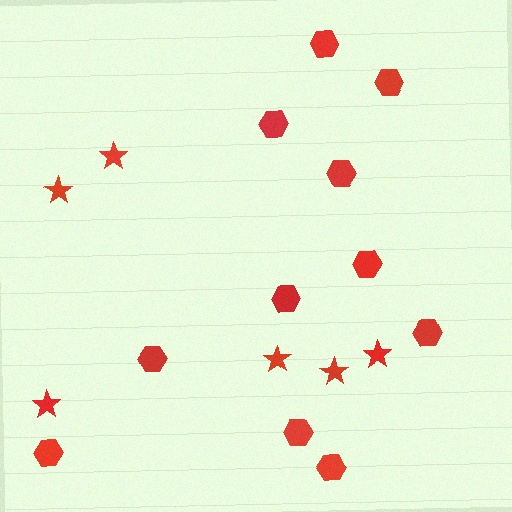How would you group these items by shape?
There are 2 groups: one group of hexagons (11) and one group of stars (6).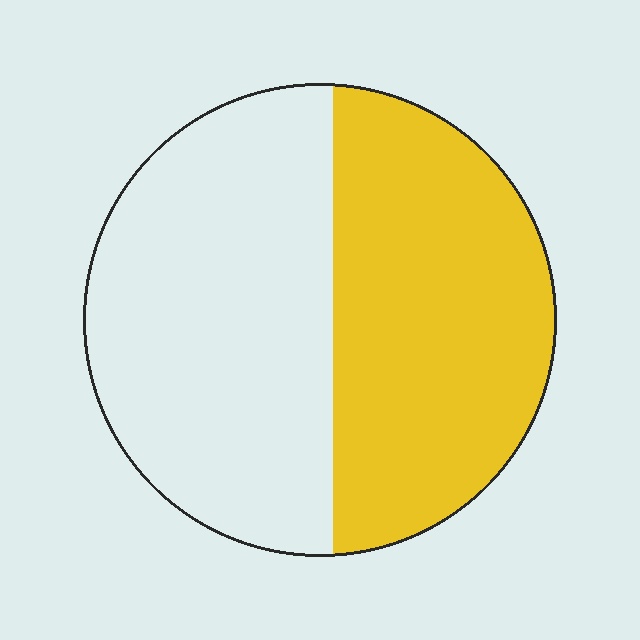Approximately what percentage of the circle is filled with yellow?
Approximately 45%.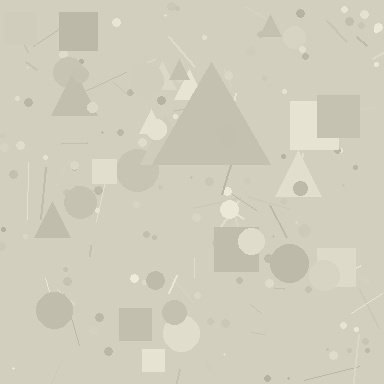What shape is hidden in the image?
A triangle is hidden in the image.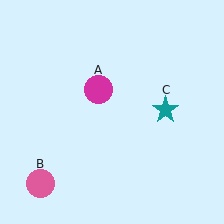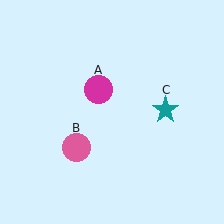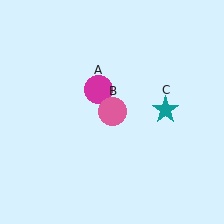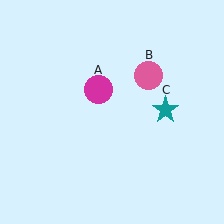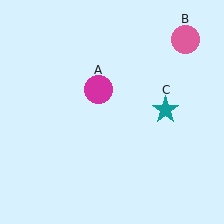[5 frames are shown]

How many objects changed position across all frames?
1 object changed position: pink circle (object B).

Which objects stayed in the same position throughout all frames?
Magenta circle (object A) and teal star (object C) remained stationary.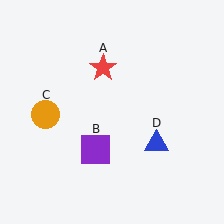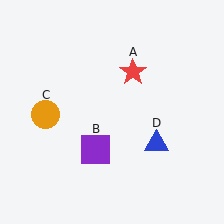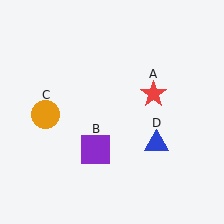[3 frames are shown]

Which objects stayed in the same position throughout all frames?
Purple square (object B) and orange circle (object C) and blue triangle (object D) remained stationary.